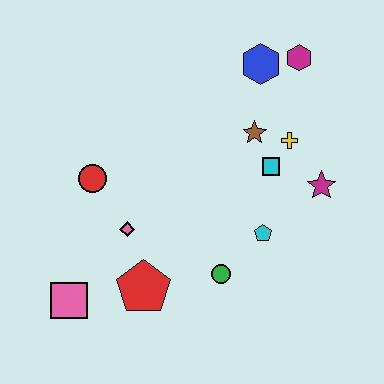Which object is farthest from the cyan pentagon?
The pink square is farthest from the cyan pentagon.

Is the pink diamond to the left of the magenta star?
Yes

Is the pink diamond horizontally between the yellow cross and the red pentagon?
No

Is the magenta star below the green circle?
No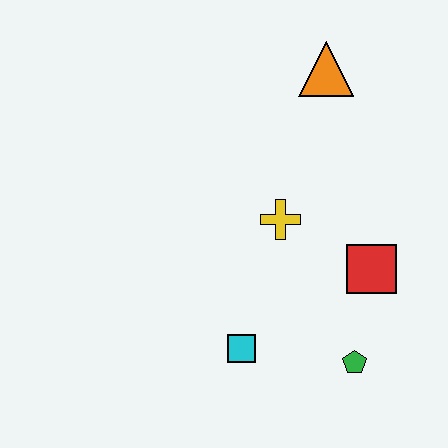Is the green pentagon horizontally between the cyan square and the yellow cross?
No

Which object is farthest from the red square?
The orange triangle is farthest from the red square.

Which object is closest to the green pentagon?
The red square is closest to the green pentagon.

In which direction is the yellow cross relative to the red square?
The yellow cross is to the left of the red square.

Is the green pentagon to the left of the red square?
Yes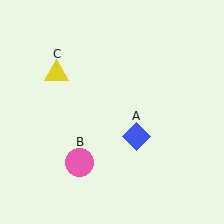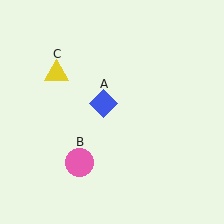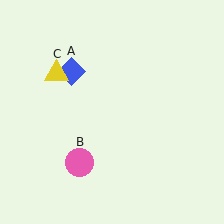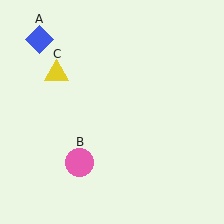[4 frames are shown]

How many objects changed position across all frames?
1 object changed position: blue diamond (object A).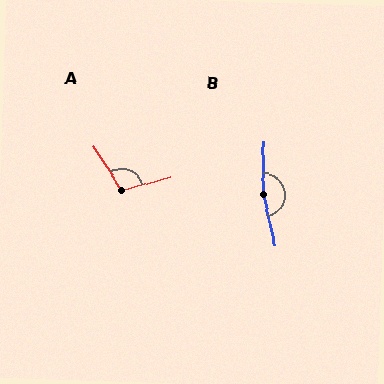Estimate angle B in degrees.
Approximately 166 degrees.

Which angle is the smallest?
A, at approximately 108 degrees.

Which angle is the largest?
B, at approximately 166 degrees.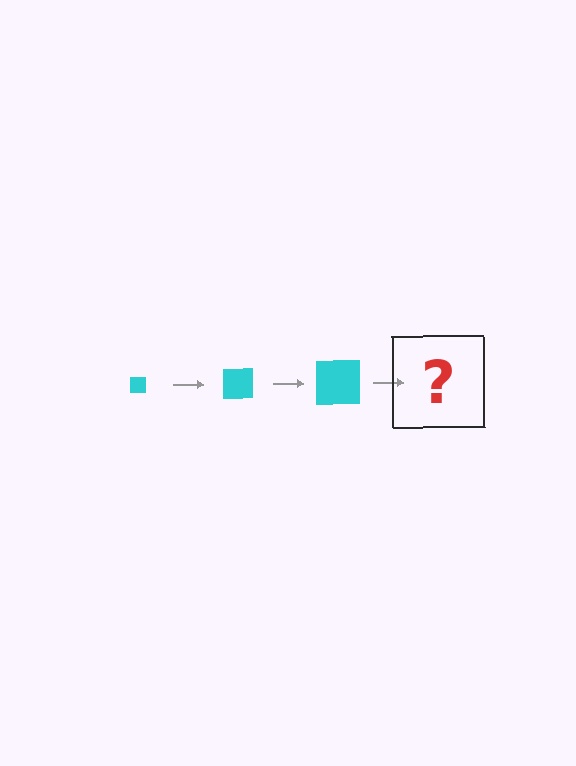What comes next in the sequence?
The next element should be a cyan square, larger than the previous one.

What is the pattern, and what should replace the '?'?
The pattern is that the square gets progressively larger each step. The '?' should be a cyan square, larger than the previous one.